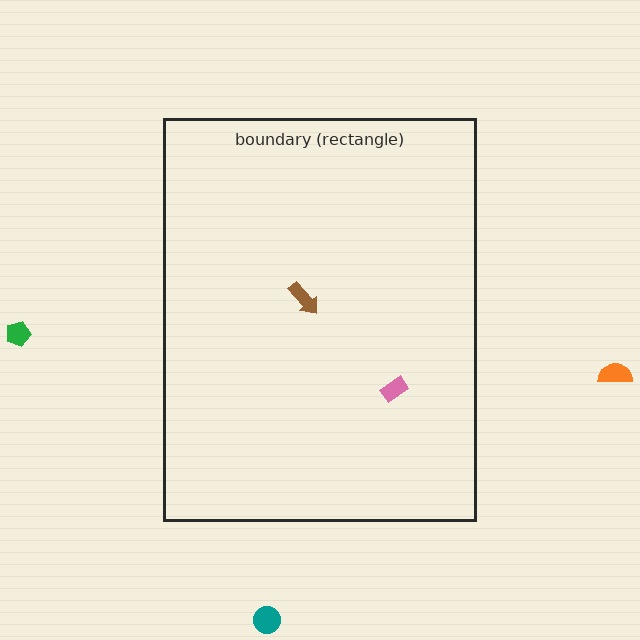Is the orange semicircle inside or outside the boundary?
Outside.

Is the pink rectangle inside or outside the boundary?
Inside.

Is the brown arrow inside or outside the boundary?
Inside.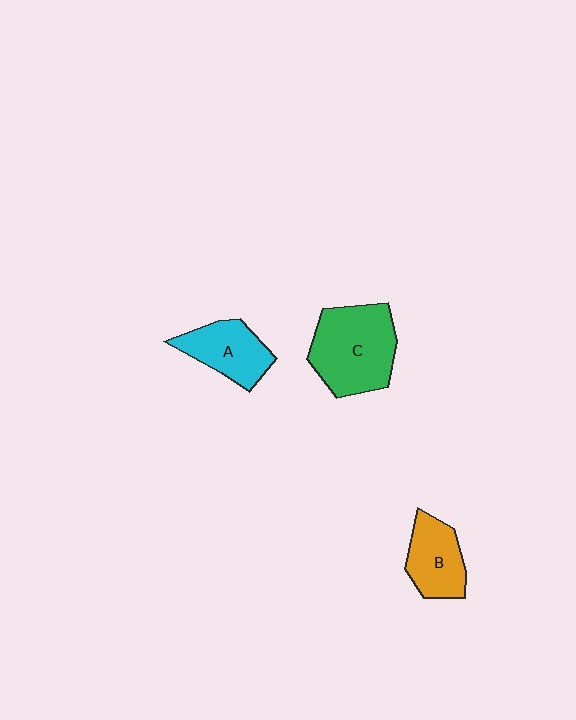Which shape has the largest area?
Shape C (green).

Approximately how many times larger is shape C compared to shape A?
Approximately 1.6 times.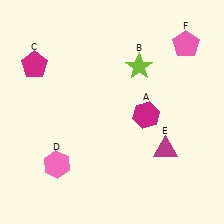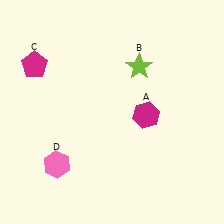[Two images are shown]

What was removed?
The magenta triangle (E), the pink pentagon (F) were removed in Image 2.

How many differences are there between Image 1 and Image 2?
There are 2 differences between the two images.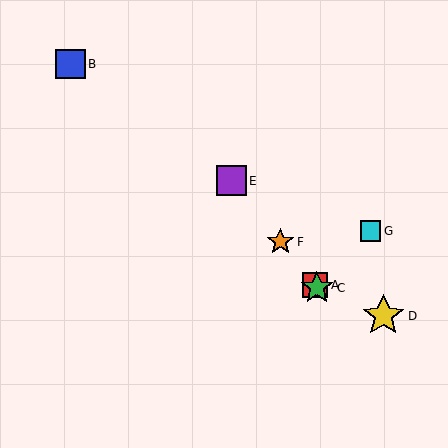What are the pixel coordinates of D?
Object D is at (383, 316).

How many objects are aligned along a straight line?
4 objects (A, C, E, F) are aligned along a straight line.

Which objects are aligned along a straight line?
Objects A, C, E, F are aligned along a straight line.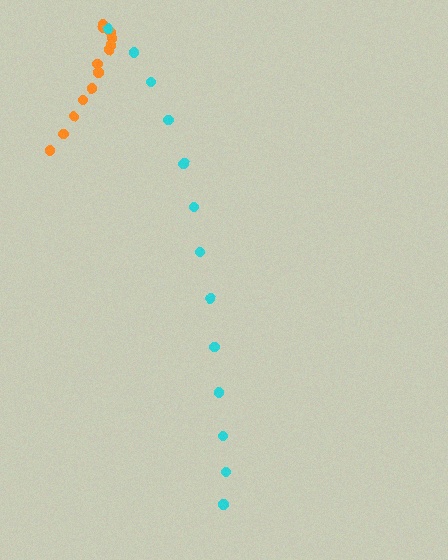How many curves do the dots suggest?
There are 2 distinct paths.